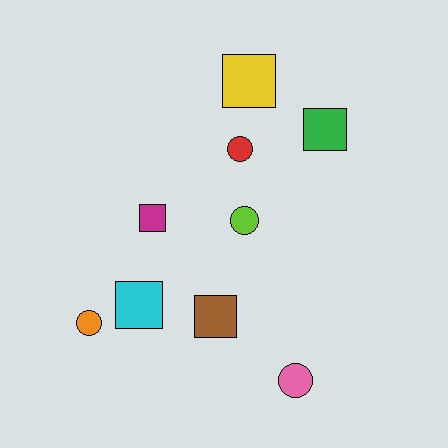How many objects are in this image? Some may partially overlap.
There are 9 objects.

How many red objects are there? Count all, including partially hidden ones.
There is 1 red object.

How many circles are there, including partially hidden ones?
There are 4 circles.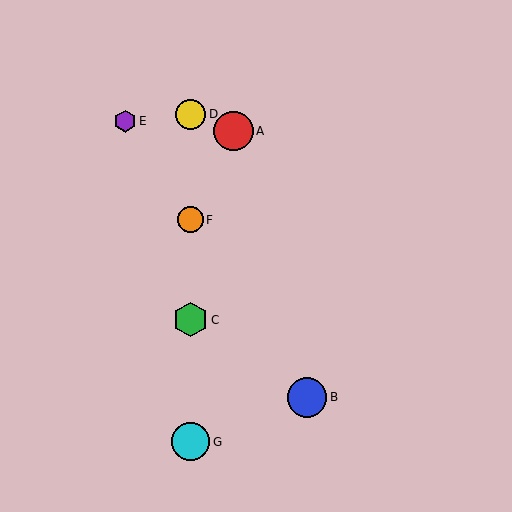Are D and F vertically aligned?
Yes, both are at x≈191.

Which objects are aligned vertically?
Objects C, D, F, G are aligned vertically.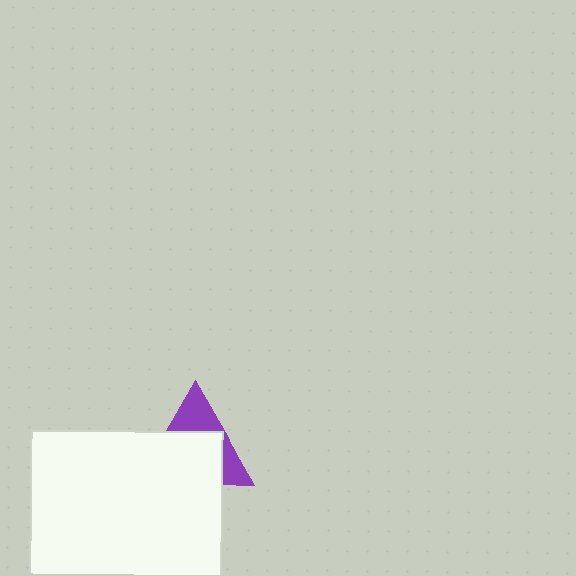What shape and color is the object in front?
The object in front is a white rectangle.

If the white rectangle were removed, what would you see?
You would see the complete purple triangle.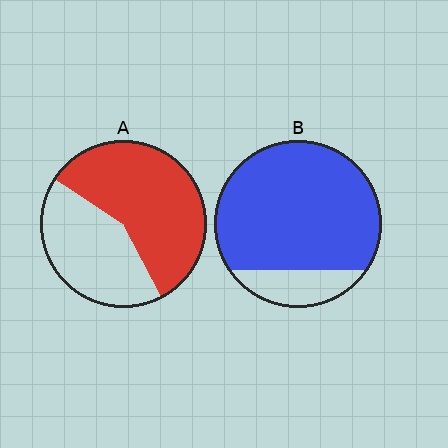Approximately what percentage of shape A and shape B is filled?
A is approximately 60% and B is approximately 85%.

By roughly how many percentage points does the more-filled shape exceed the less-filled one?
By roughly 25 percentage points (B over A).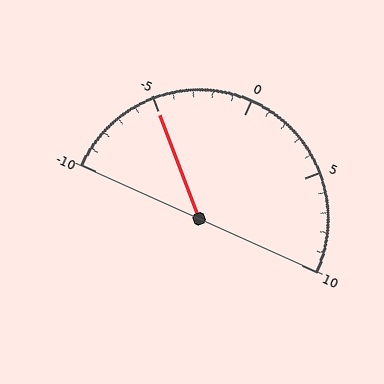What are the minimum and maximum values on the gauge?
The gauge ranges from -10 to 10.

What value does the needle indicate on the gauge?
The needle indicates approximately -5.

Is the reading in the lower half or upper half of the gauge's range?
The reading is in the lower half of the range (-10 to 10).